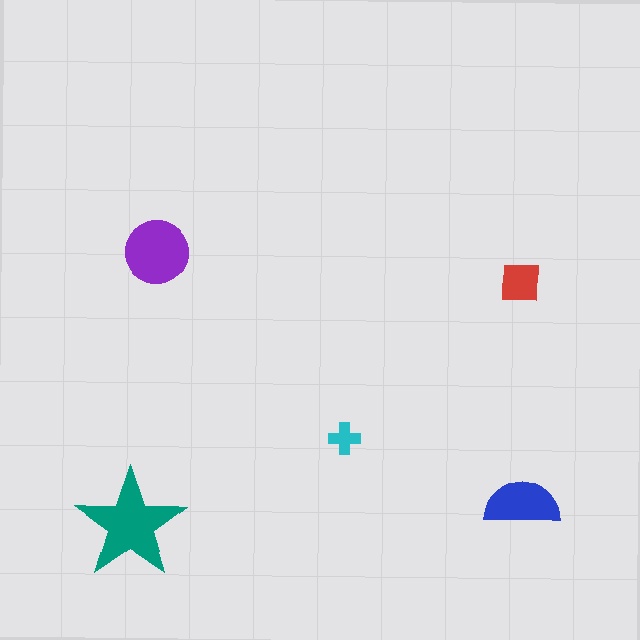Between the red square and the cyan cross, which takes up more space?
The red square.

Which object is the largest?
The teal star.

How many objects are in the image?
There are 5 objects in the image.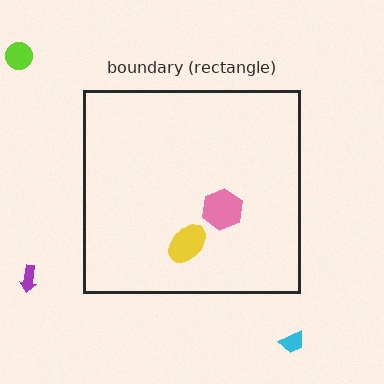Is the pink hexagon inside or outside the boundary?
Inside.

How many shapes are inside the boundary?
2 inside, 3 outside.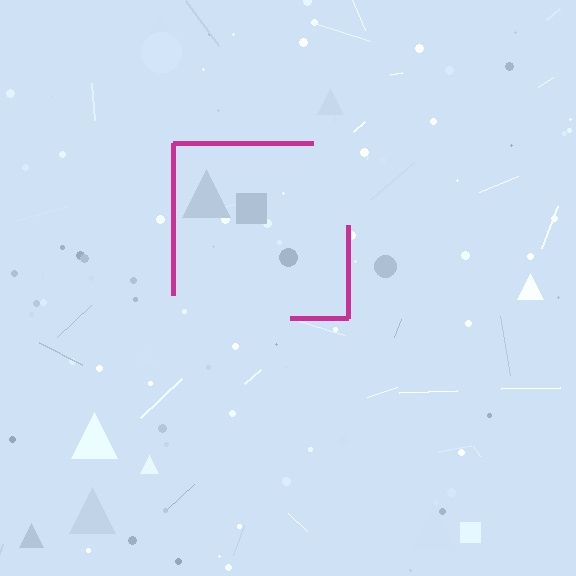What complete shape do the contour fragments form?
The contour fragments form a square.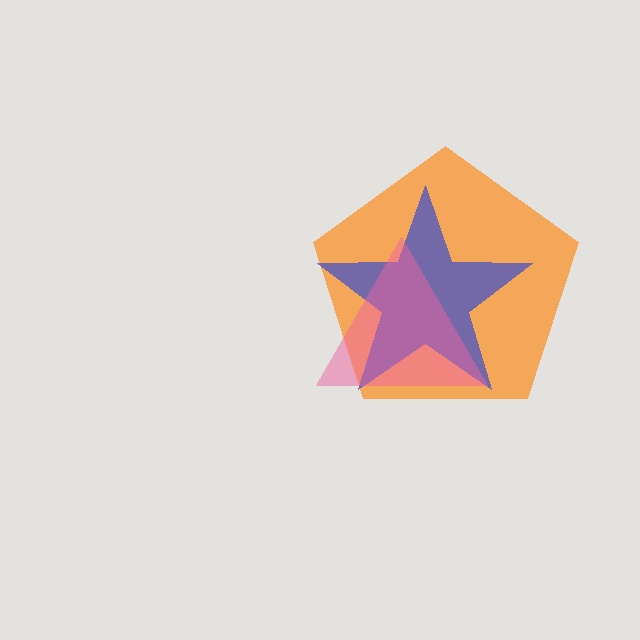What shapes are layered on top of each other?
The layered shapes are: an orange pentagon, a blue star, a pink triangle.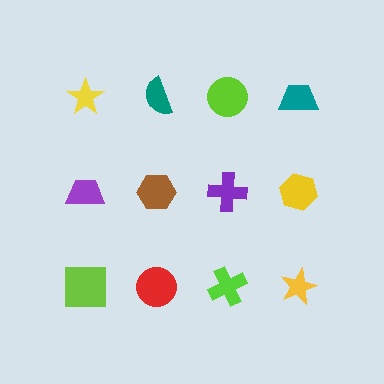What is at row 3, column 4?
A yellow star.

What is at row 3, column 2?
A red circle.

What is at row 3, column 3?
A lime cross.